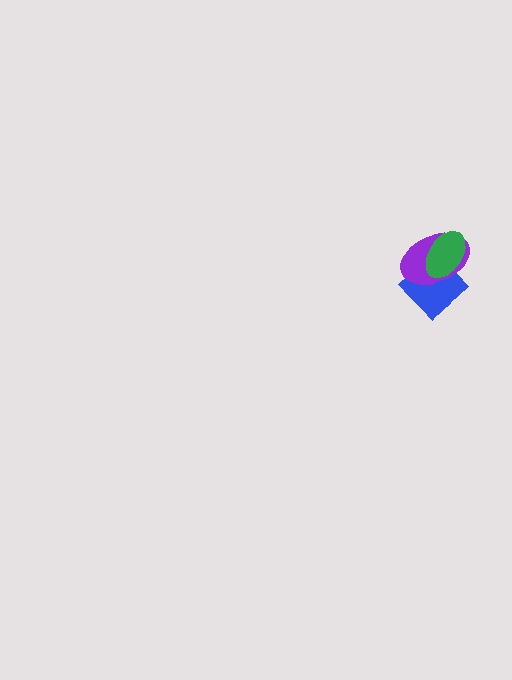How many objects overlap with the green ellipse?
2 objects overlap with the green ellipse.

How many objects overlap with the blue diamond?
2 objects overlap with the blue diamond.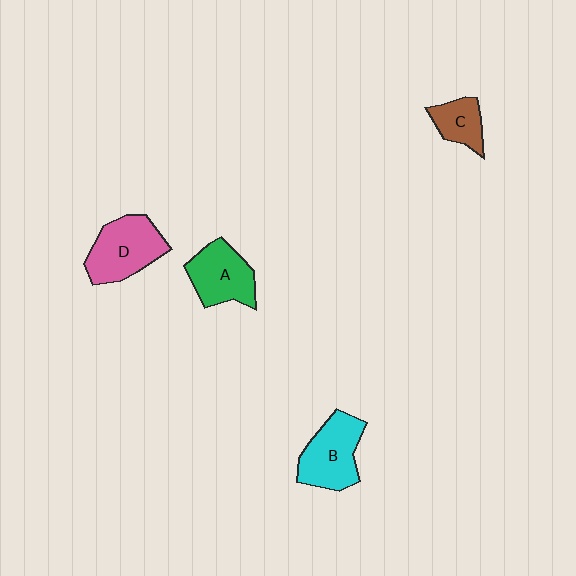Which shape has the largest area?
Shape D (pink).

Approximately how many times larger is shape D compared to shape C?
Approximately 1.9 times.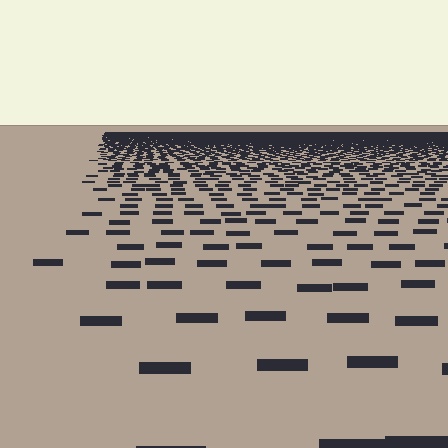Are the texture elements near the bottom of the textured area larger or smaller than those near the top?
Larger. Near the bottom, elements are closer to the viewer and appear at a bigger on-screen size.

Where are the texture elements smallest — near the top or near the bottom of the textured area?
Near the top.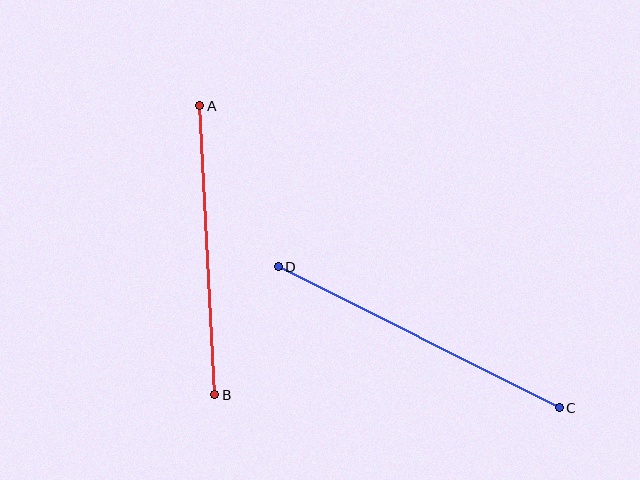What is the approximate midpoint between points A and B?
The midpoint is at approximately (207, 250) pixels.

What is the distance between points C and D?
The distance is approximately 315 pixels.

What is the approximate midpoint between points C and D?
The midpoint is at approximately (419, 337) pixels.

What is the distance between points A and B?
The distance is approximately 290 pixels.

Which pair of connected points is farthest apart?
Points C and D are farthest apart.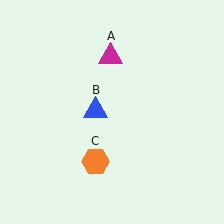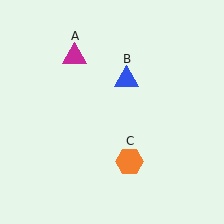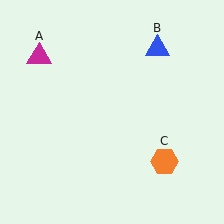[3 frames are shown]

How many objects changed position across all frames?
3 objects changed position: magenta triangle (object A), blue triangle (object B), orange hexagon (object C).